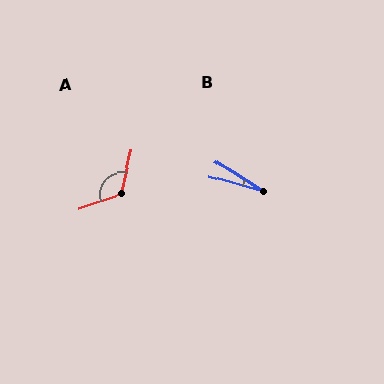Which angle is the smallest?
B, at approximately 17 degrees.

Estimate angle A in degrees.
Approximately 122 degrees.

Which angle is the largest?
A, at approximately 122 degrees.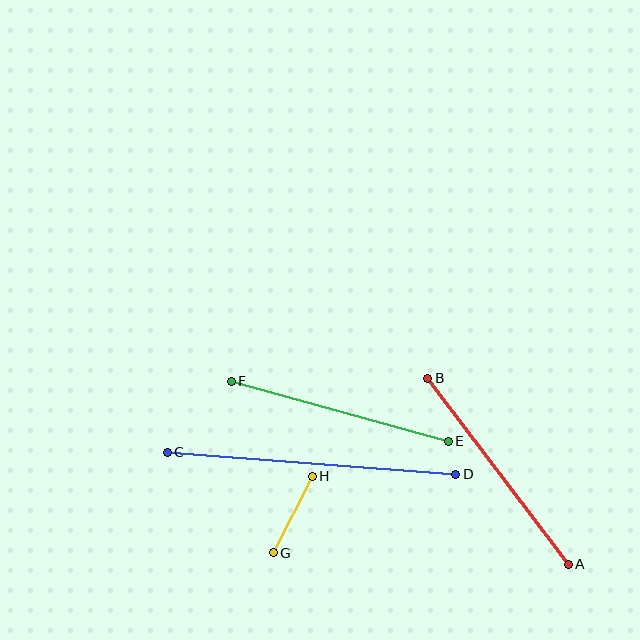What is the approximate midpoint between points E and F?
The midpoint is at approximately (340, 411) pixels.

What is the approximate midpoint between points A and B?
The midpoint is at approximately (498, 471) pixels.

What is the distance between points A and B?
The distance is approximately 233 pixels.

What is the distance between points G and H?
The distance is approximately 86 pixels.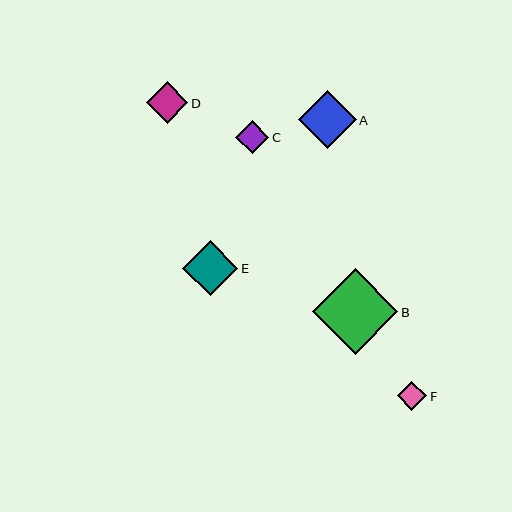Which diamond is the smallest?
Diamond F is the smallest with a size of approximately 29 pixels.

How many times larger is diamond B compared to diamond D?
Diamond B is approximately 2.0 times the size of diamond D.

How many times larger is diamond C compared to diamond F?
Diamond C is approximately 1.1 times the size of diamond F.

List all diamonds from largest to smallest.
From largest to smallest: B, A, E, D, C, F.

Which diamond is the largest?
Diamond B is the largest with a size of approximately 85 pixels.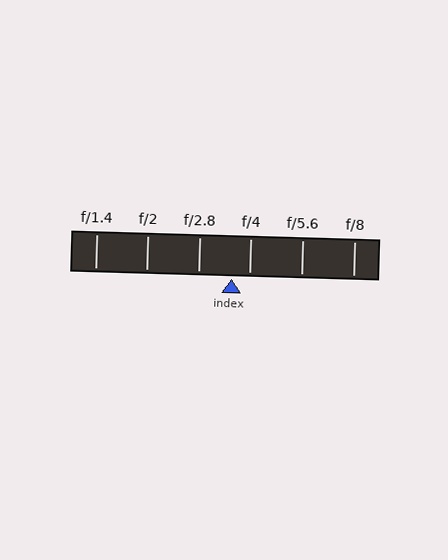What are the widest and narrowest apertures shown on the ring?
The widest aperture shown is f/1.4 and the narrowest is f/8.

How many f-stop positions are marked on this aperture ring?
There are 6 f-stop positions marked.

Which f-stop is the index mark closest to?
The index mark is closest to f/4.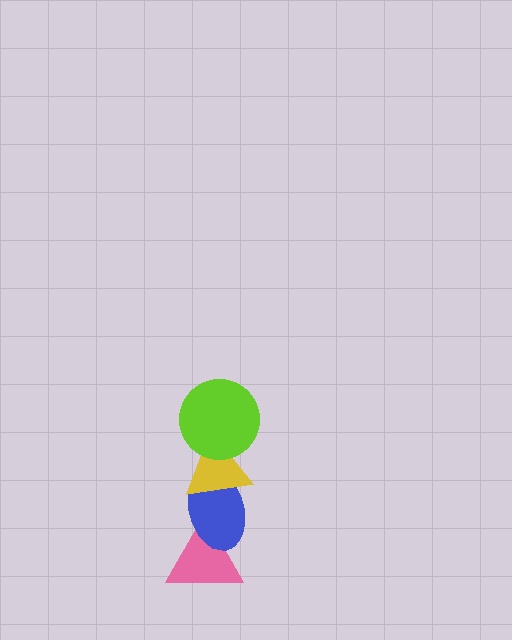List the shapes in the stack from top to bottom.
From top to bottom: the lime circle, the yellow triangle, the blue ellipse, the pink triangle.